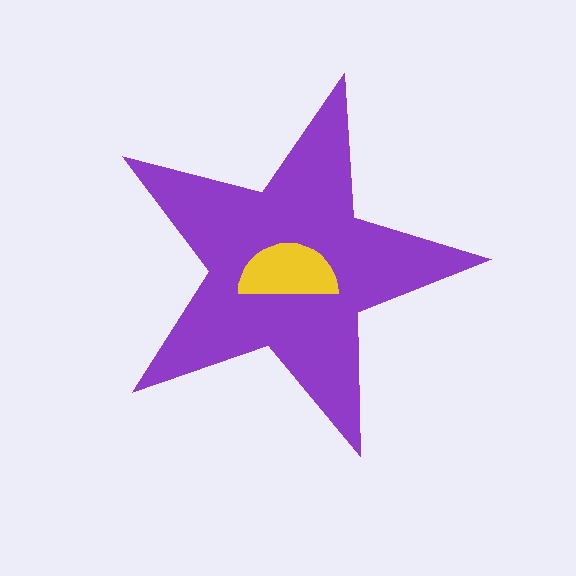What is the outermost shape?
The purple star.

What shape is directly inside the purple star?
The yellow semicircle.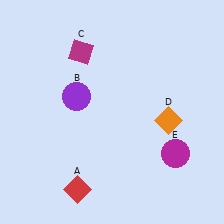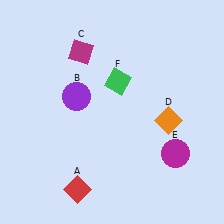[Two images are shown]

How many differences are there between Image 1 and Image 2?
There is 1 difference between the two images.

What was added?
A green diamond (F) was added in Image 2.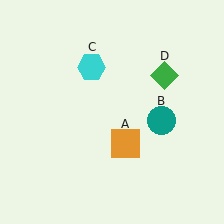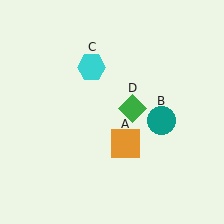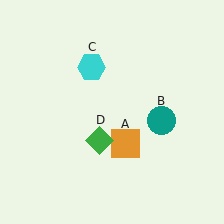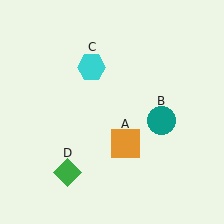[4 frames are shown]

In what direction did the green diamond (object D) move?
The green diamond (object D) moved down and to the left.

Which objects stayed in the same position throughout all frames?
Orange square (object A) and teal circle (object B) and cyan hexagon (object C) remained stationary.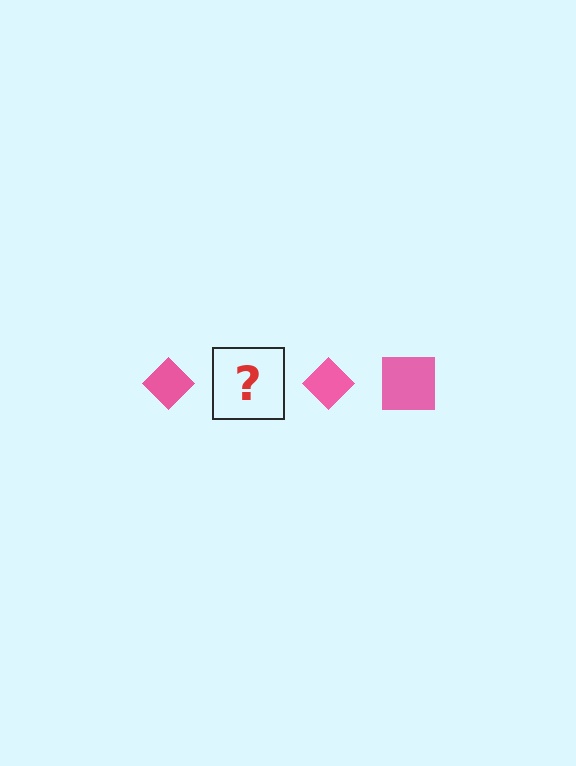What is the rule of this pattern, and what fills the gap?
The rule is that the pattern cycles through diamond, square shapes in pink. The gap should be filled with a pink square.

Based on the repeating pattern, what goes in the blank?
The blank should be a pink square.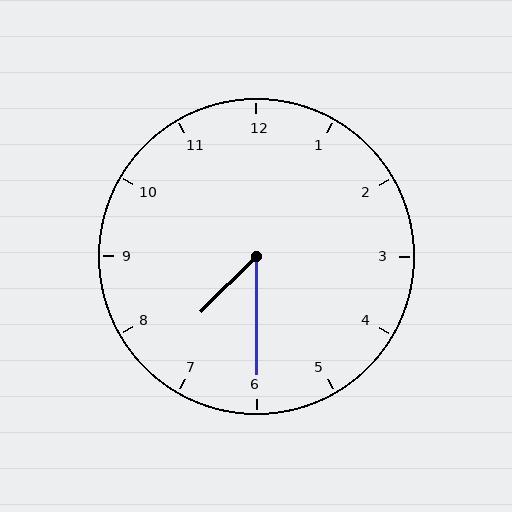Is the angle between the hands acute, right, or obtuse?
It is acute.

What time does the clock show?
7:30.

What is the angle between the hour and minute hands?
Approximately 45 degrees.